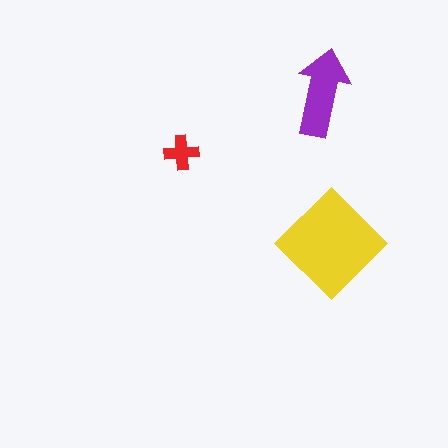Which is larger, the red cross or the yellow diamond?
The yellow diamond.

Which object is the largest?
The yellow diamond.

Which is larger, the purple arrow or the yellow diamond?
The yellow diamond.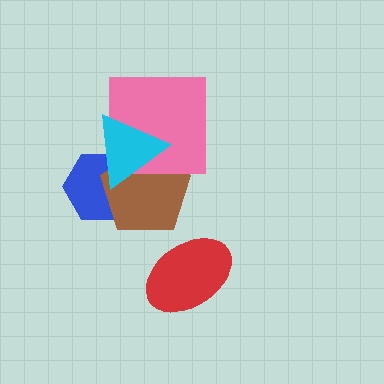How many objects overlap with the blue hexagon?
2 objects overlap with the blue hexagon.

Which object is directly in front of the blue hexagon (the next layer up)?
The brown pentagon is directly in front of the blue hexagon.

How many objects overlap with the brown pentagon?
3 objects overlap with the brown pentagon.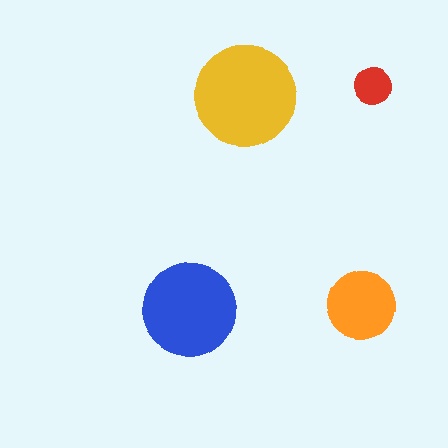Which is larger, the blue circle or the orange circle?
The blue one.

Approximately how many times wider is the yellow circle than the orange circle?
About 1.5 times wider.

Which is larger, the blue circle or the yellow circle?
The yellow one.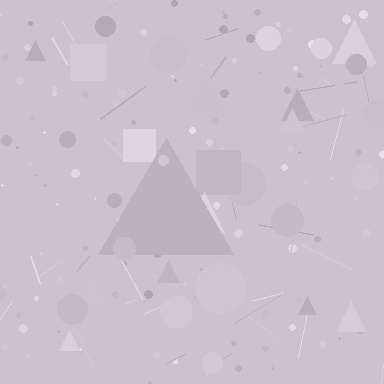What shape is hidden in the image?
A triangle is hidden in the image.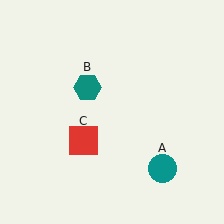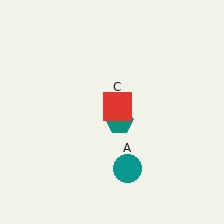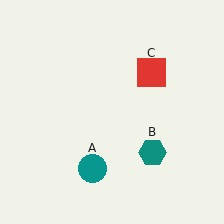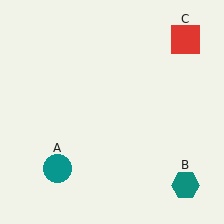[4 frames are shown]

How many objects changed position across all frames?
3 objects changed position: teal circle (object A), teal hexagon (object B), red square (object C).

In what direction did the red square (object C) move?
The red square (object C) moved up and to the right.